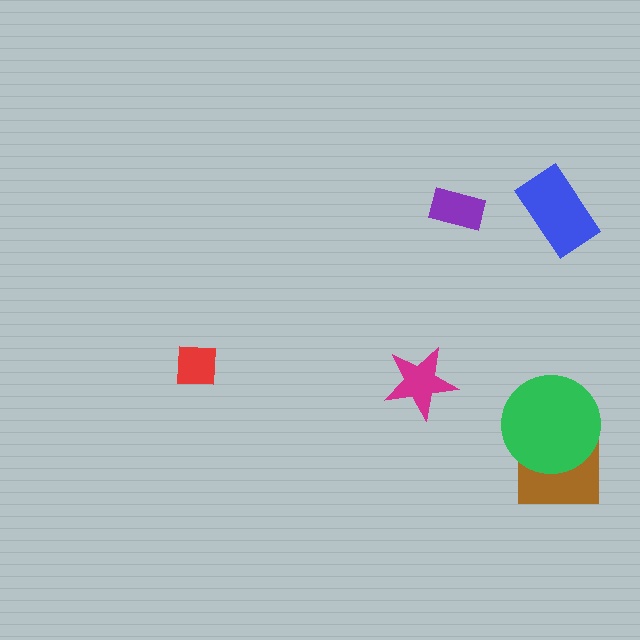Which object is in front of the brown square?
The green circle is in front of the brown square.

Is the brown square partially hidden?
Yes, it is partially covered by another shape.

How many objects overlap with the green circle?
1 object overlaps with the green circle.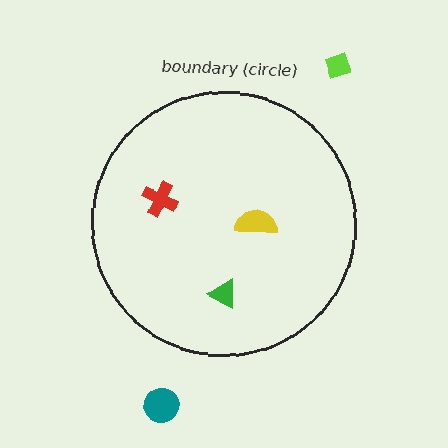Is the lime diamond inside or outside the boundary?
Outside.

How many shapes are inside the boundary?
3 inside, 2 outside.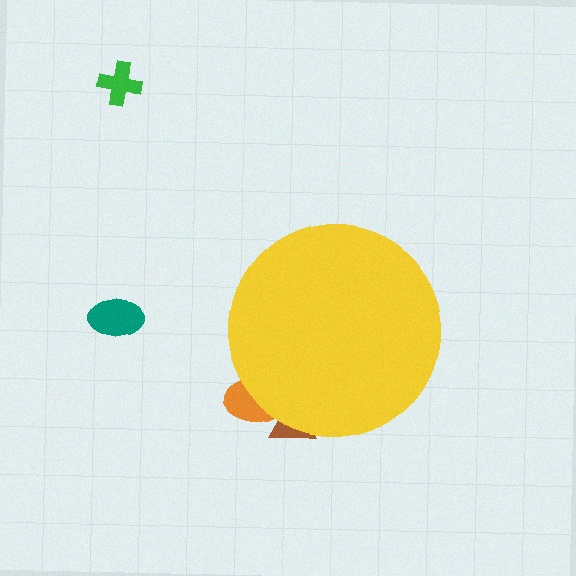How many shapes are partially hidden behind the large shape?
2 shapes are partially hidden.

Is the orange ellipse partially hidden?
Yes, the orange ellipse is partially hidden behind the yellow circle.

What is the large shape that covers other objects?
A yellow circle.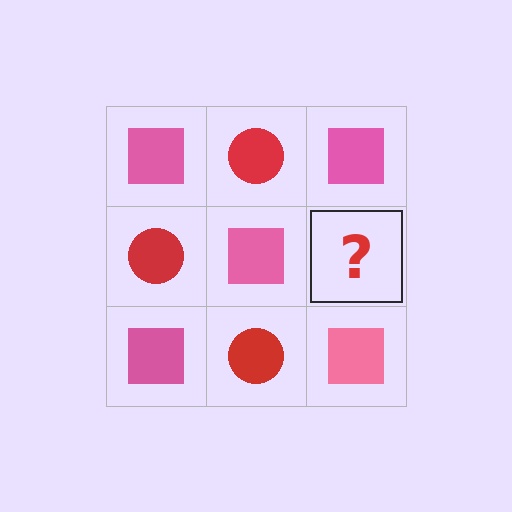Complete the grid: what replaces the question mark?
The question mark should be replaced with a red circle.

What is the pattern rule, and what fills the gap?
The rule is that it alternates pink square and red circle in a checkerboard pattern. The gap should be filled with a red circle.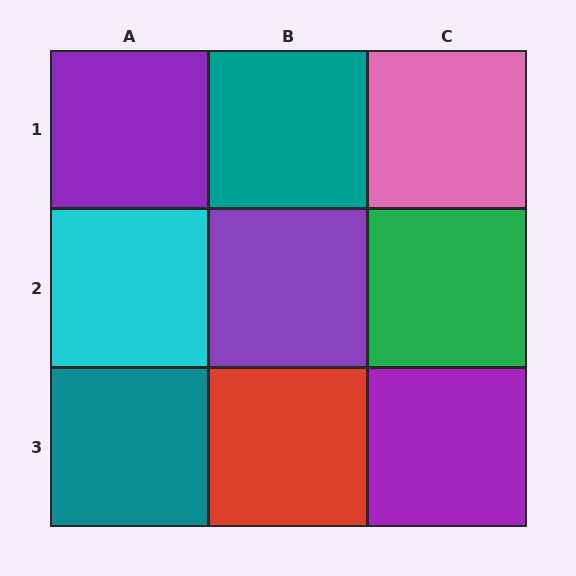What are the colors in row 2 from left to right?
Cyan, purple, green.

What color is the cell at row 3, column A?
Teal.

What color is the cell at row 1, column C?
Pink.